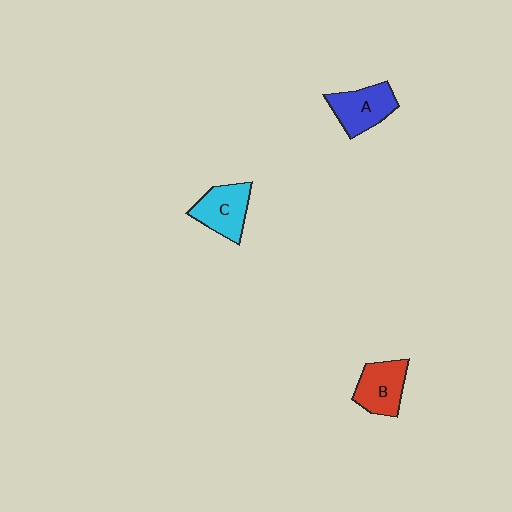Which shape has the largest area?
Shape A (blue).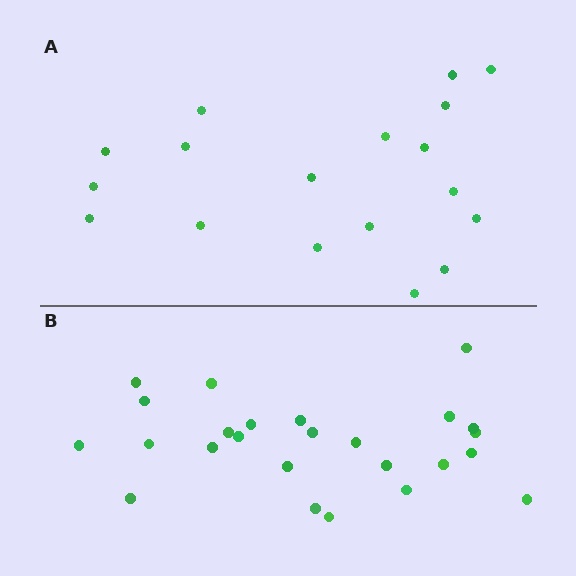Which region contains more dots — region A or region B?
Region B (the bottom region) has more dots.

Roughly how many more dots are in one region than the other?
Region B has roughly 8 or so more dots than region A.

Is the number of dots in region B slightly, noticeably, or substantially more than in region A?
Region B has noticeably more, but not dramatically so. The ratio is roughly 1.4 to 1.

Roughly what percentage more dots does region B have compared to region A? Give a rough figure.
About 40% more.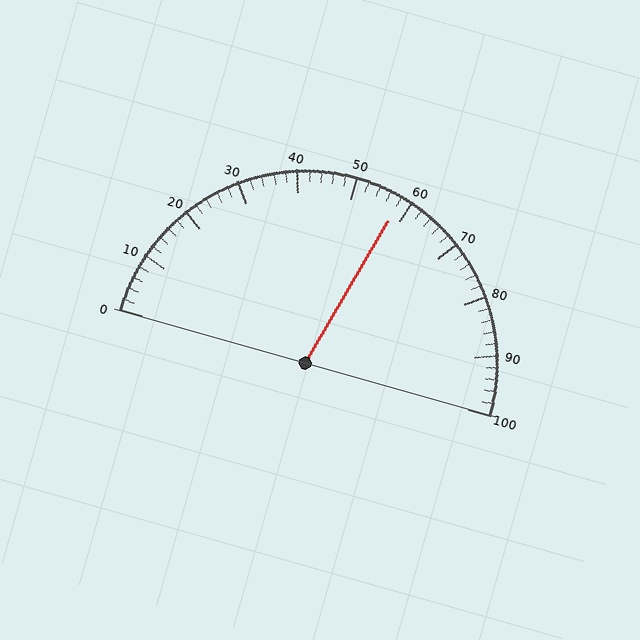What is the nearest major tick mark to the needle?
The nearest major tick mark is 60.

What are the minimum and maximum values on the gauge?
The gauge ranges from 0 to 100.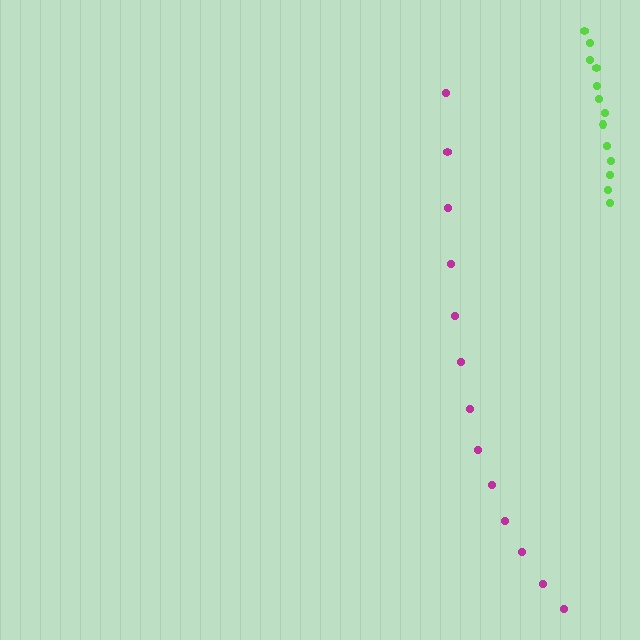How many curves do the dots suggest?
There are 2 distinct paths.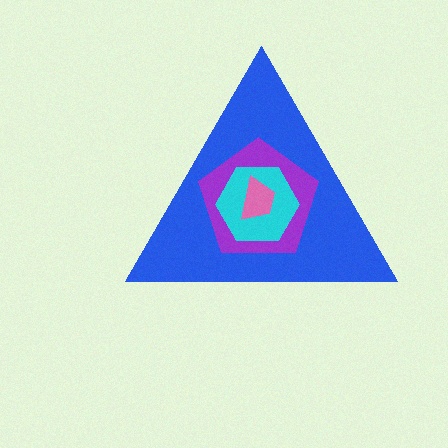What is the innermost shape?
The pink trapezoid.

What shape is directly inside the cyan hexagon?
The pink trapezoid.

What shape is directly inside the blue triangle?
The purple pentagon.